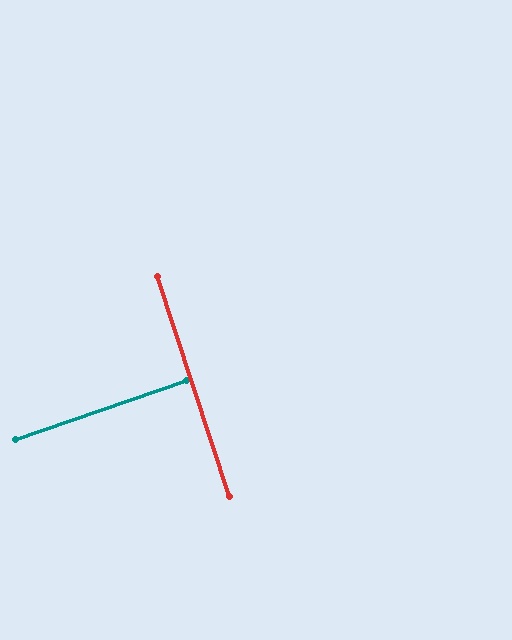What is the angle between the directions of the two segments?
Approximately 89 degrees.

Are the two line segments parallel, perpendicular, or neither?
Perpendicular — they meet at approximately 89°.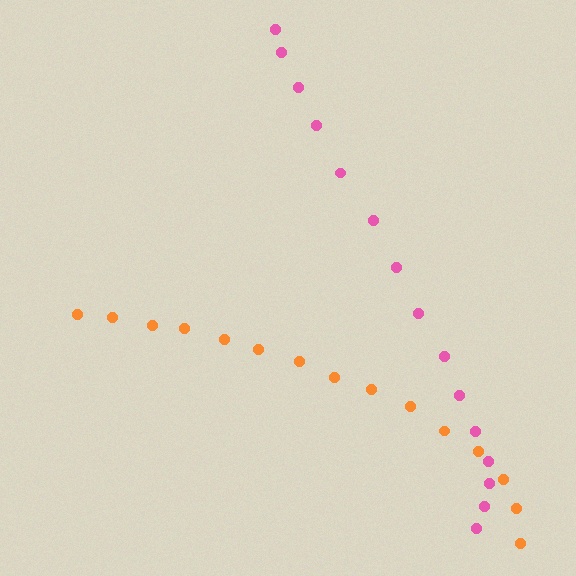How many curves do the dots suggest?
There are 2 distinct paths.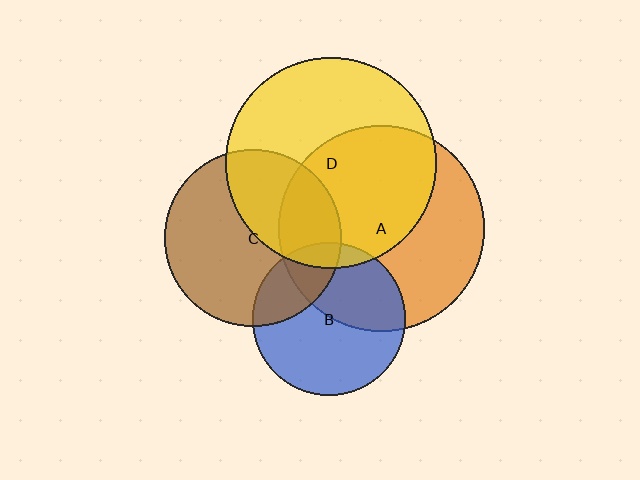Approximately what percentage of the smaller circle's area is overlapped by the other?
Approximately 25%.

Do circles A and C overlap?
Yes.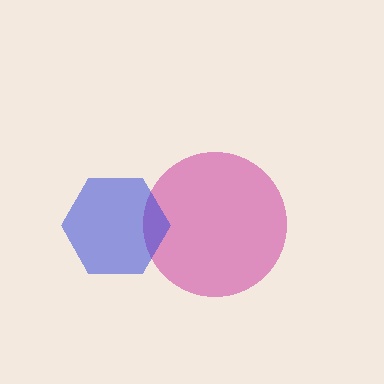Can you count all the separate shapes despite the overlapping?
Yes, there are 2 separate shapes.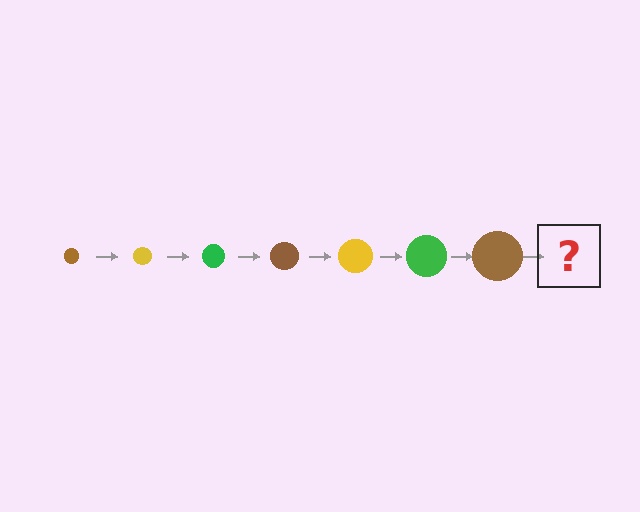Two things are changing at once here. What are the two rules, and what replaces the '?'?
The two rules are that the circle grows larger each step and the color cycles through brown, yellow, and green. The '?' should be a yellow circle, larger than the previous one.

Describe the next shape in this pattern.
It should be a yellow circle, larger than the previous one.